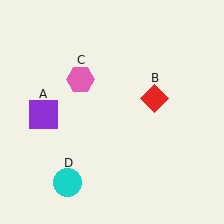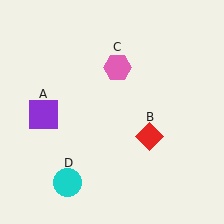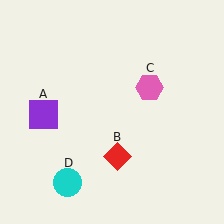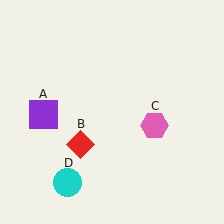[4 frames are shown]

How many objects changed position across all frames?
2 objects changed position: red diamond (object B), pink hexagon (object C).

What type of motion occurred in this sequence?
The red diamond (object B), pink hexagon (object C) rotated clockwise around the center of the scene.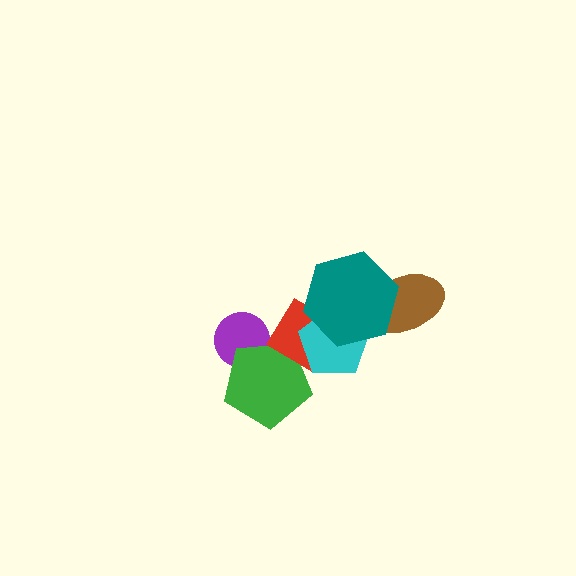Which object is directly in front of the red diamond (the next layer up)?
The cyan pentagon is directly in front of the red diamond.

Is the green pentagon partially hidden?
Yes, it is partially covered by another shape.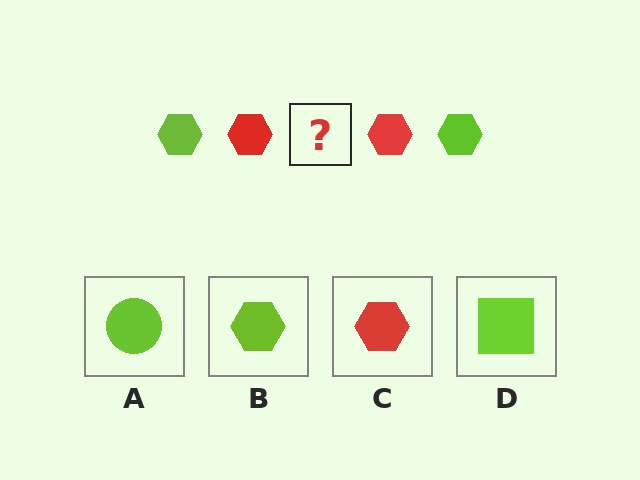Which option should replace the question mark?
Option B.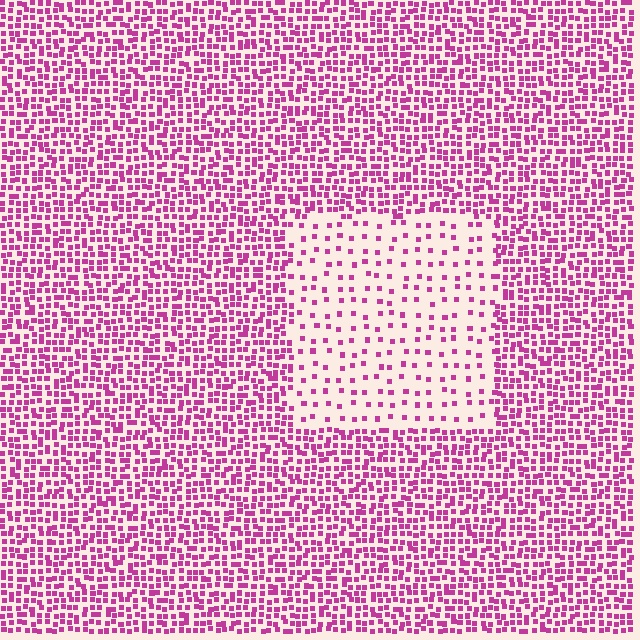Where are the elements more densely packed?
The elements are more densely packed outside the rectangle boundary.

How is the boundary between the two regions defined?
The boundary is defined by a change in element density (approximately 3.0x ratio). All elements are the same color, size, and shape.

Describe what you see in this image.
The image contains small magenta elements arranged at two different densities. A rectangle-shaped region is visible where the elements are less densely packed than the surrounding area.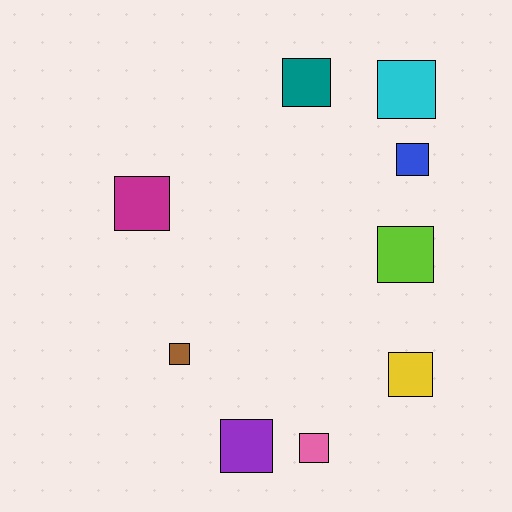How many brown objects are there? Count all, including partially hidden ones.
There is 1 brown object.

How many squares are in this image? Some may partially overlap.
There are 9 squares.